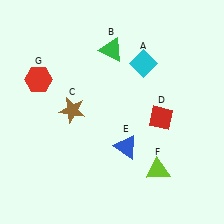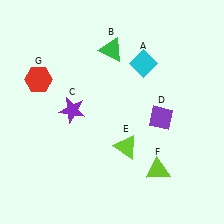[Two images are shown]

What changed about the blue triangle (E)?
In Image 1, E is blue. In Image 2, it changed to lime.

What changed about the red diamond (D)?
In Image 1, D is red. In Image 2, it changed to purple.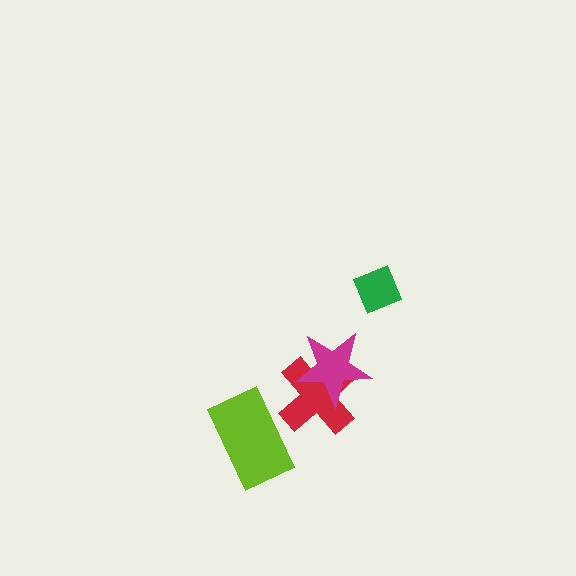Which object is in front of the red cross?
The magenta star is in front of the red cross.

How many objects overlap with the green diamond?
0 objects overlap with the green diamond.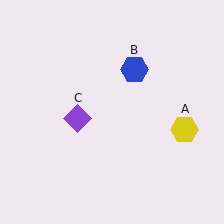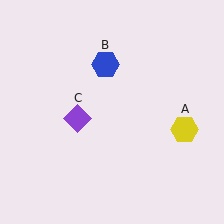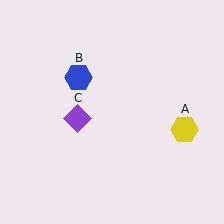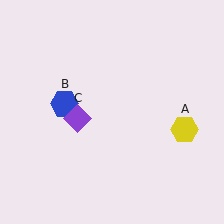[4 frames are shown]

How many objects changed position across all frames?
1 object changed position: blue hexagon (object B).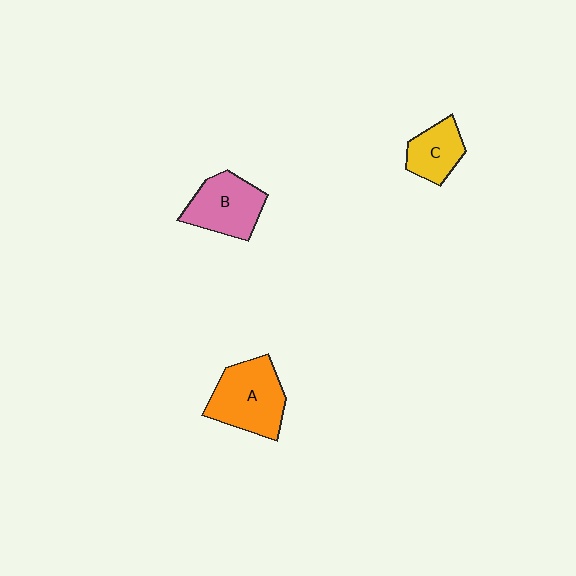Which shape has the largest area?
Shape A (orange).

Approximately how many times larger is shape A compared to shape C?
Approximately 1.7 times.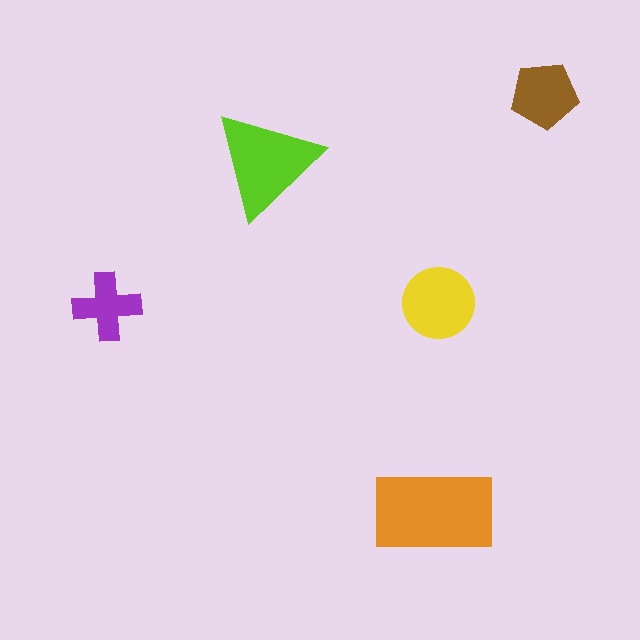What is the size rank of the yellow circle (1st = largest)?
3rd.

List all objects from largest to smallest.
The orange rectangle, the lime triangle, the yellow circle, the brown pentagon, the purple cross.